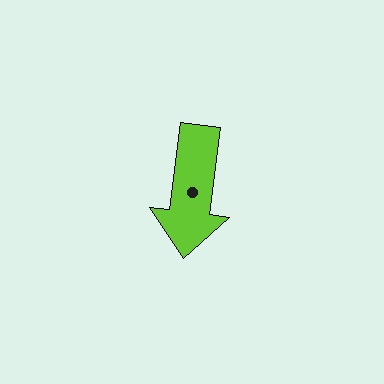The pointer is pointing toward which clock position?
Roughly 6 o'clock.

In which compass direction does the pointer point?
South.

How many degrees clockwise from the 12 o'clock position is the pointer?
Approximately 187 degrees.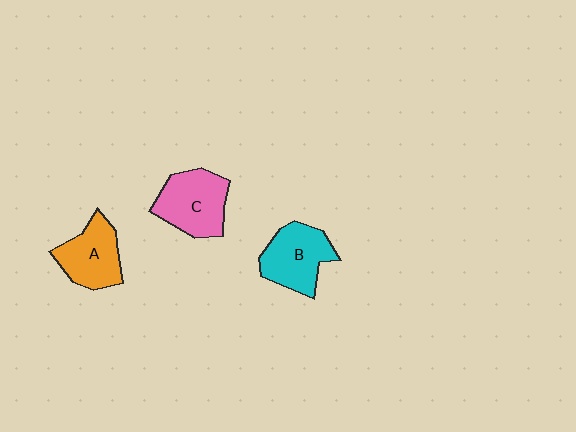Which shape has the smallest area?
Shape A (orange).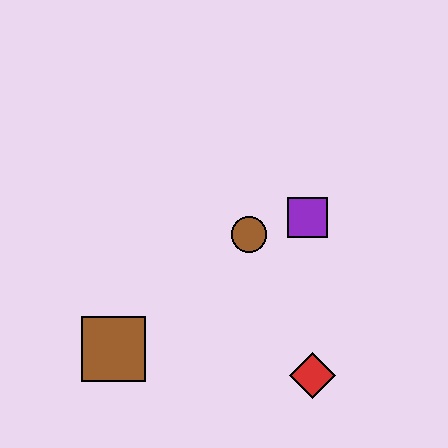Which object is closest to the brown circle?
The purple square is closest to the brown circle.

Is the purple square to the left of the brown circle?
No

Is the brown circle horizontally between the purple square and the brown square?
Yes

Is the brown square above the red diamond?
Yes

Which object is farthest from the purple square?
The brown square is farthest from the purple square.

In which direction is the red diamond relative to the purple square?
The red diamond is below the purple square.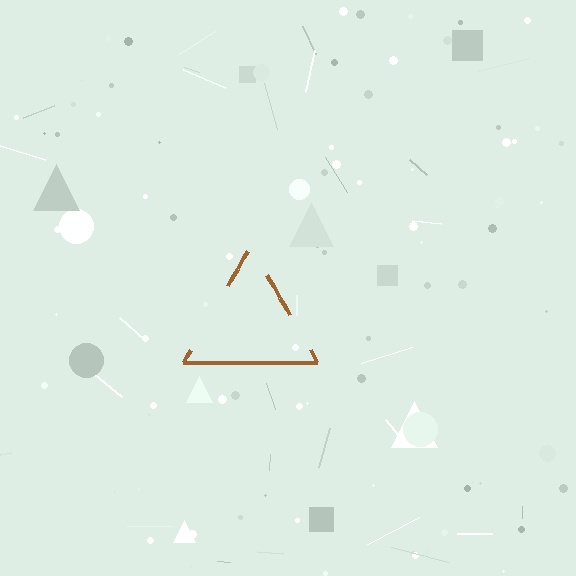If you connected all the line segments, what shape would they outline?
They would outline a triangle.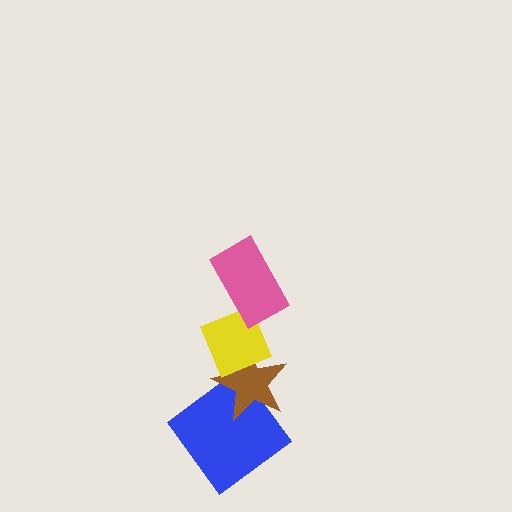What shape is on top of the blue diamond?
The brown star is on top of the blue diamond.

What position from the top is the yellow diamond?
The yellow diamond is 2nd from the top.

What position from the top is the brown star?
The brown star is 3rd from the top.